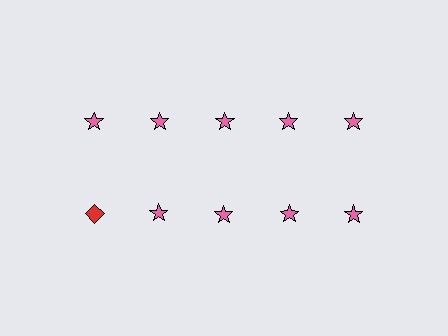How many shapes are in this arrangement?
There are 10 shapes arranged in a grid pattern.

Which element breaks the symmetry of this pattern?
The red diamond in the second row, leftmost column breaks the symmetry. All other shapes are pink stars.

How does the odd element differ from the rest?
It differs in both color (red instead of pink) and shape (diamond instead of star).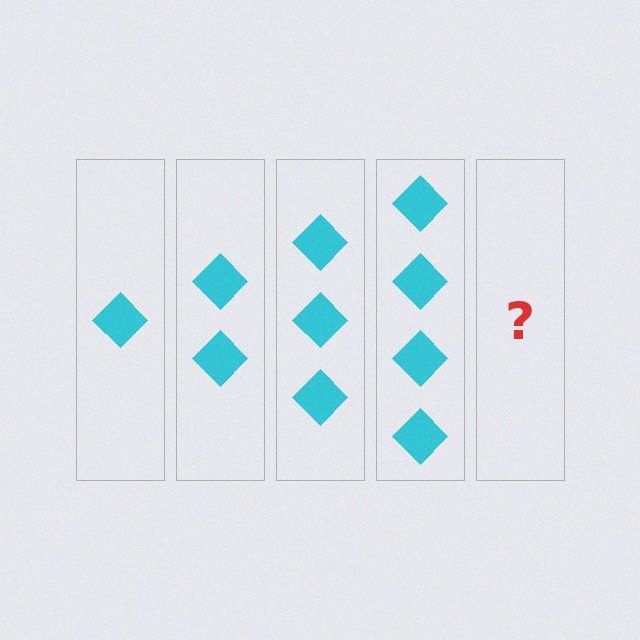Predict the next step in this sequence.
The next step is 5 diamonds.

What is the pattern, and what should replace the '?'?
The pattern is that each step adds one more diamond. The '?' should be 5 diamonds.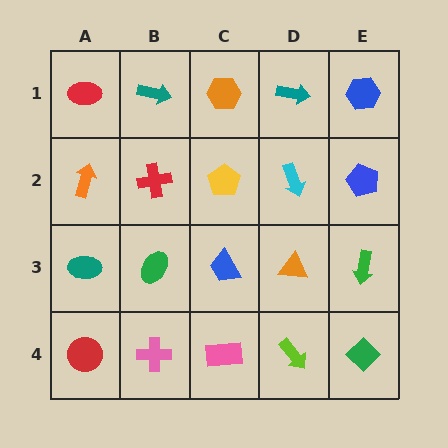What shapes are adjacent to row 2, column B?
A teal arrow (row 1, column B), a green ellipse (row 3, column B), an orange arrow (row 2, column A), a yellow pentagon (row 2, column C).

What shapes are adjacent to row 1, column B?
A red cross (row 2, column B), a red ellipse (row 1, column A), an orange hexagon (row 1, column C).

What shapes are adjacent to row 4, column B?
A green ellipse (row 3, column B), a red circle (row 4, column A), a pink rectangle (row 4, column C).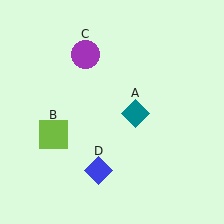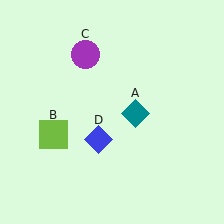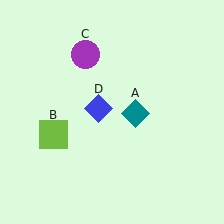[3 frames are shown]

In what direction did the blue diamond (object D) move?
The blue diamond (object D) moved up.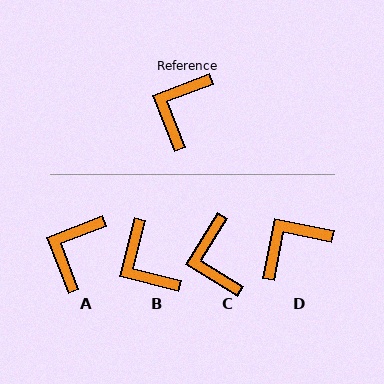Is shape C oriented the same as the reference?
No, it is off by about 37 degrees.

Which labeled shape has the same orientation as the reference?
A.